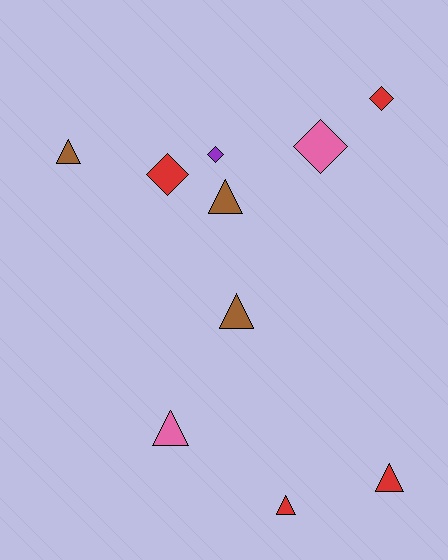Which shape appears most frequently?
Triangle, with 6 objects.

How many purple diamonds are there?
There is 1 purple diamond.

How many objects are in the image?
There are 10 objects.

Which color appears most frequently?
Red, with 4 objects.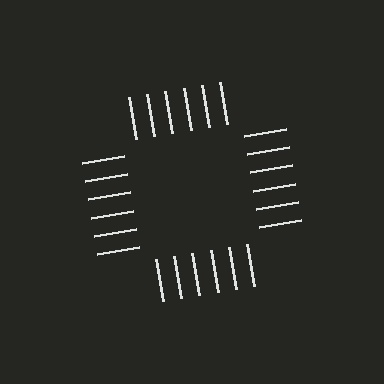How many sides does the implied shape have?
4 sides — the line-ends trace a square.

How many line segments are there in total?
24 — 6 along each of the 4 edges.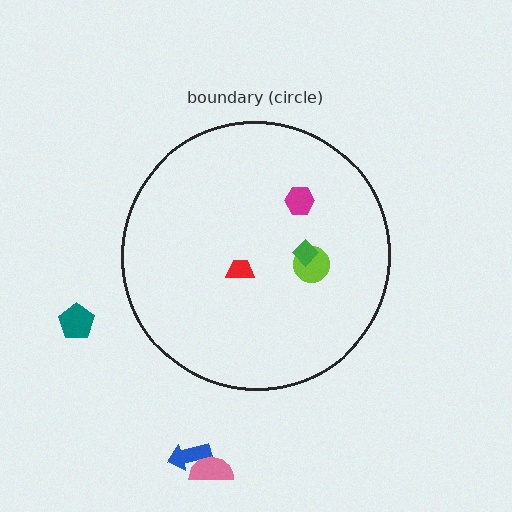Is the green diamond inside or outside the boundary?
Inside.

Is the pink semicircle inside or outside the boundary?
Outside.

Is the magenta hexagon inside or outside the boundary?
Inside.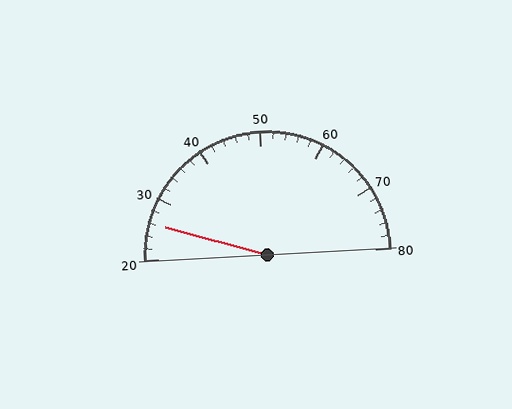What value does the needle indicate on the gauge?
The needle indicates approximately 26.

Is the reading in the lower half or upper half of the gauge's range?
The reading is in the lower half of the range (20 to 80).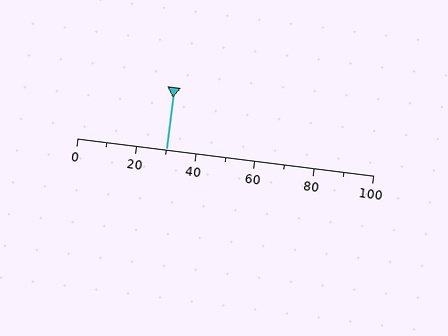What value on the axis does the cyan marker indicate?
The marker indicates approximately 30.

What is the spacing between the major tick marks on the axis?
The major ticks are spaced 20 apart.